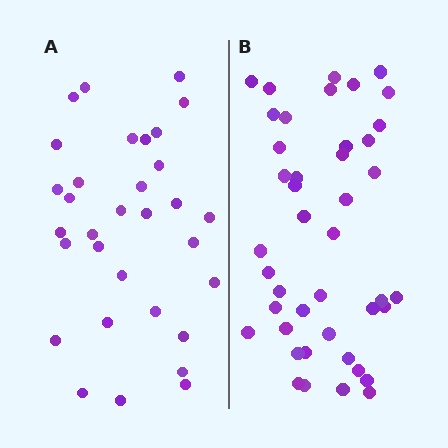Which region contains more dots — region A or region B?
Region B (the right region) has more dots.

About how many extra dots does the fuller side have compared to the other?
Region B has roughly 12 or so more dots than region A.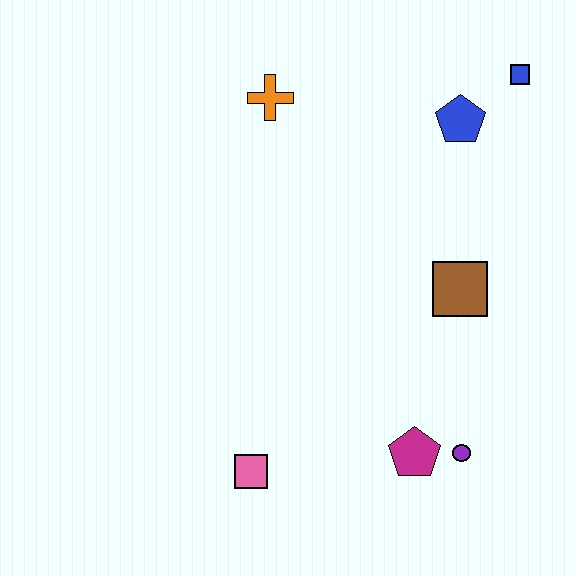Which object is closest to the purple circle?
The magenta pentagon is closest to the purple circle.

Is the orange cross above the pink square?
Yes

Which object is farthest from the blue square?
The pink square is farthest from the blue square.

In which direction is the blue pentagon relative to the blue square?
The blue pentagon is to the left of the blue square.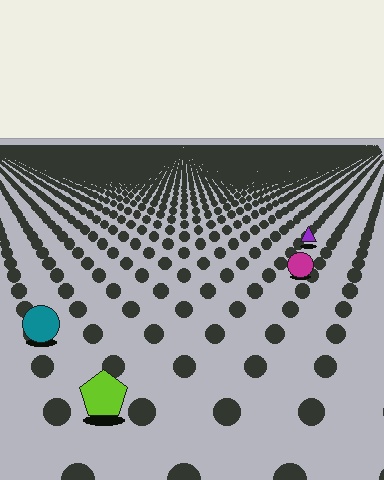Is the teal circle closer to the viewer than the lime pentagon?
No. The lime pentagon is closer — you can tell from the texture gradient: the ground texture is coarser near it.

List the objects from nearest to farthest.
From nearest to farthest: the lime pentagon, the teal circle, the magenta circle, the purple triangle.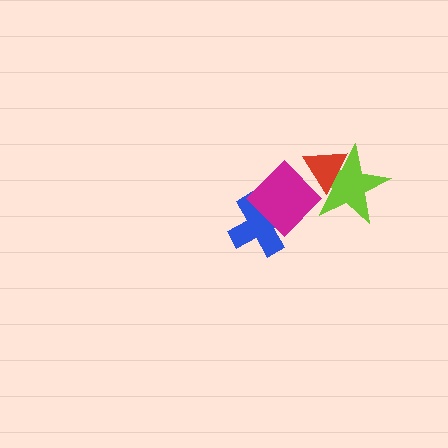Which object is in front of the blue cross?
The magenta diamond is in front of the blue cross.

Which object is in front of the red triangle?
The magenta diamond is in front of the red triangle.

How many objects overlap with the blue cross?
1 object overlaps with the blue cross.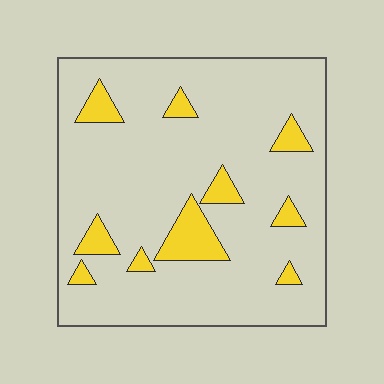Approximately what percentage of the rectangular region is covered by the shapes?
Approximately 10%.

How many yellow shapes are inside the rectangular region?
10.